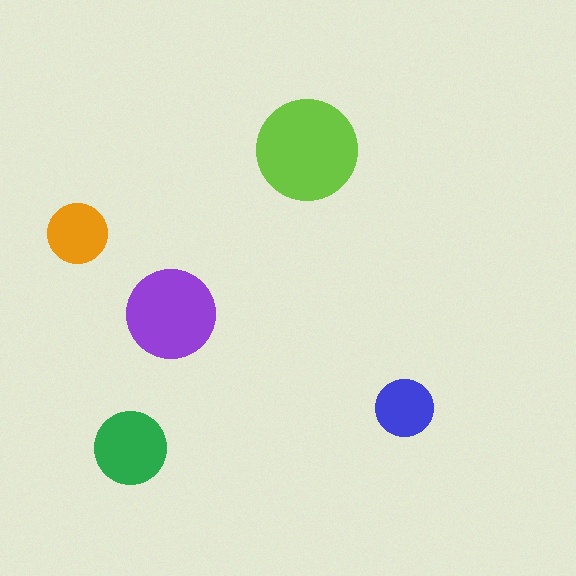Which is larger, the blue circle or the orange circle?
The orange one.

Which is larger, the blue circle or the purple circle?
The purple one.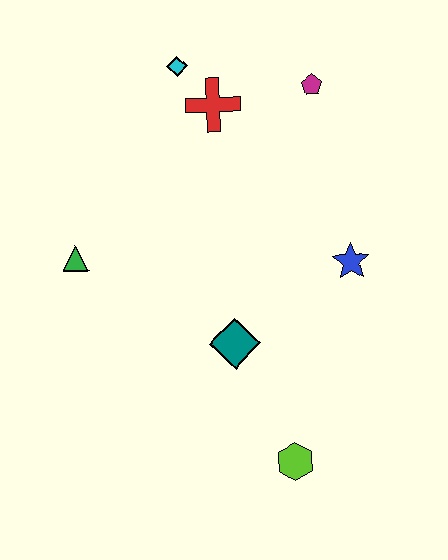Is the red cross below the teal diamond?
No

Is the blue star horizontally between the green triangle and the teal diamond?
No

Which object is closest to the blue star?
The teal diamond is closest to the blue star.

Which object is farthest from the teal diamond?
The cyan diamond is farthest from the teal diamond.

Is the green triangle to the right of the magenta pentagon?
No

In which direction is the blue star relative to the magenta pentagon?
The blue star is below the magenta pentagon.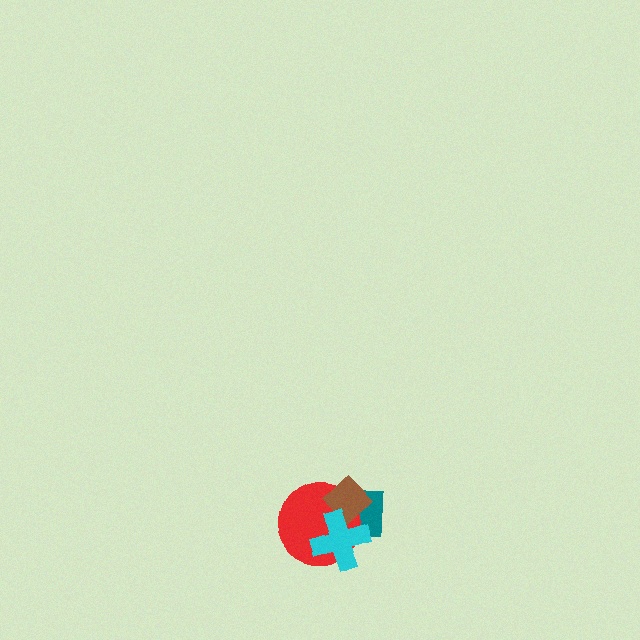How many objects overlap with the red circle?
3 objects overlap with the red circle.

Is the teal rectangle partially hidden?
Yes, it is partially covered by another shape.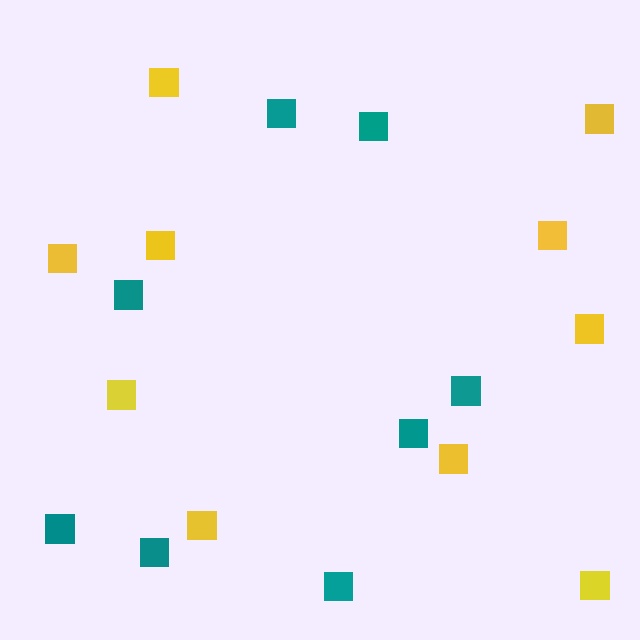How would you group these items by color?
There are 2 groups: one group of teal squares (8) and one group of yellow squares (10).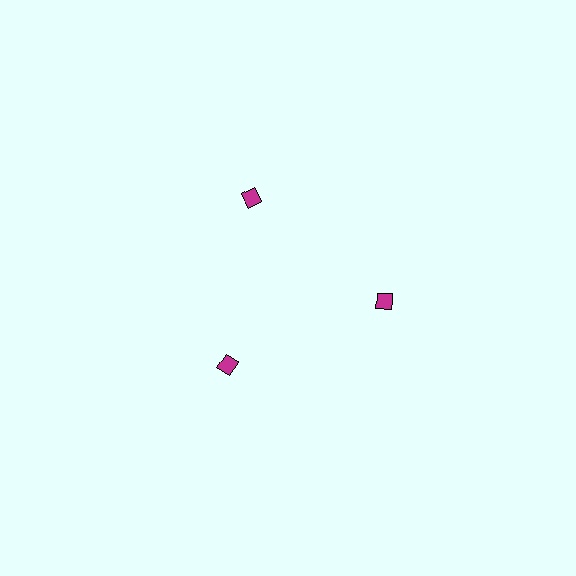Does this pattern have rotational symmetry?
Yes, this pattern has 3-fold rotational symmetry. It looks the same after rotating 120 degrees around the center.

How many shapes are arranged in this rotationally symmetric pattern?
There are 3 shapes, arranged in 3 groups of 1.